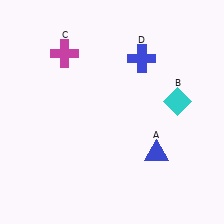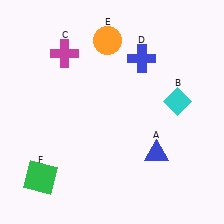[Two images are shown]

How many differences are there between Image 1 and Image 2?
There are 2 differences between the two images.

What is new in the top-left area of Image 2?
An orange circle (E) was added in the top-left area of Image 2.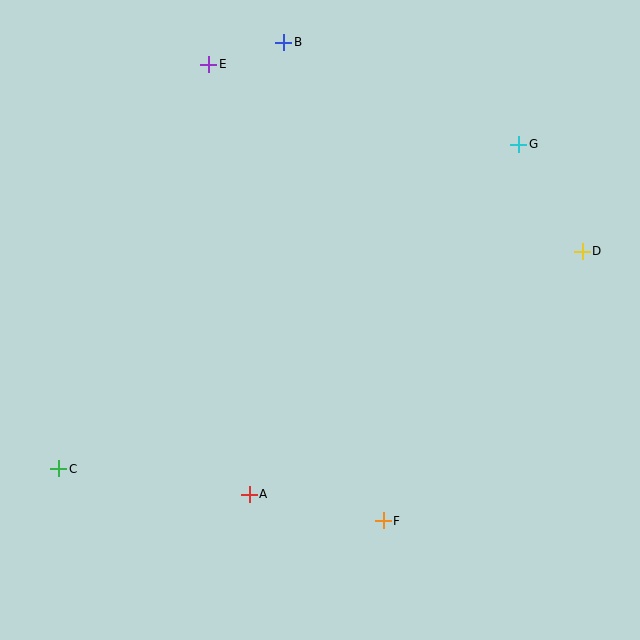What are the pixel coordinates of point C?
Point C is at (59, 469).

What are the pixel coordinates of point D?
Point D is at (582, 251).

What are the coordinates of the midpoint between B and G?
The midpoint between B and G is at (401, 93).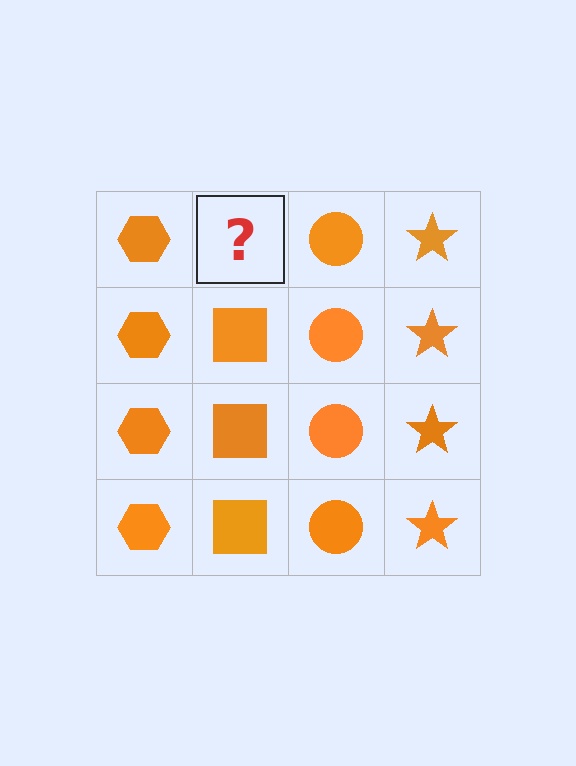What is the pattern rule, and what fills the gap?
The rule is that each column has a consistent shape. The gap should be filled with an orange square.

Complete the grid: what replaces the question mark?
The question mark should be replaced with an orange square.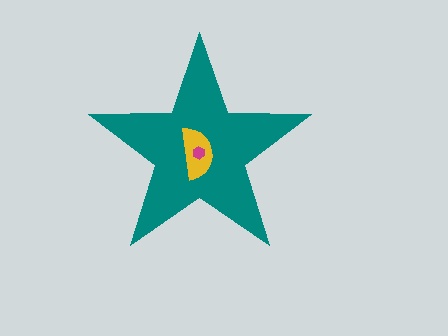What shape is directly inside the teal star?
The yellow semicircle.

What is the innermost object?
The magenta hexagon.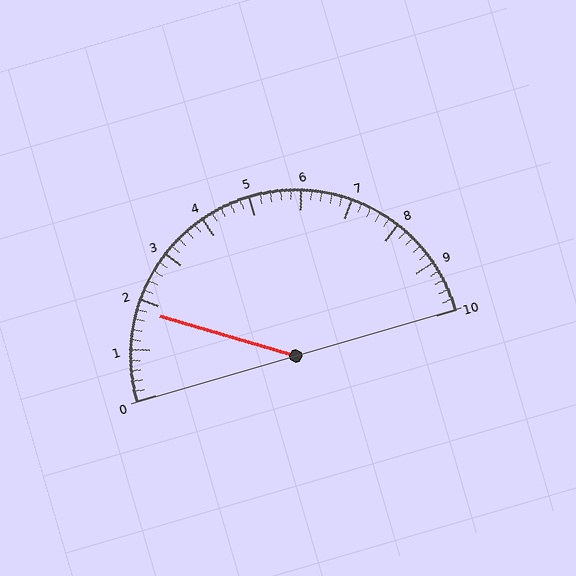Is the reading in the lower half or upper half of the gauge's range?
The reading is in the lower half of the range (0 to 10).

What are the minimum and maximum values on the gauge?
The gauge ranges from 0 to 10.